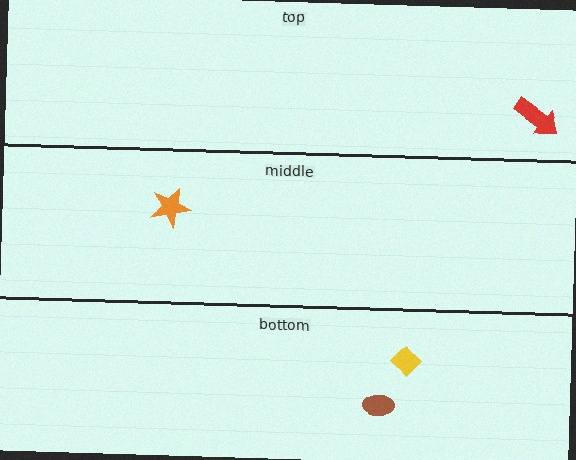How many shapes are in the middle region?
1.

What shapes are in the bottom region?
The yellow diamond, the brown ellipse.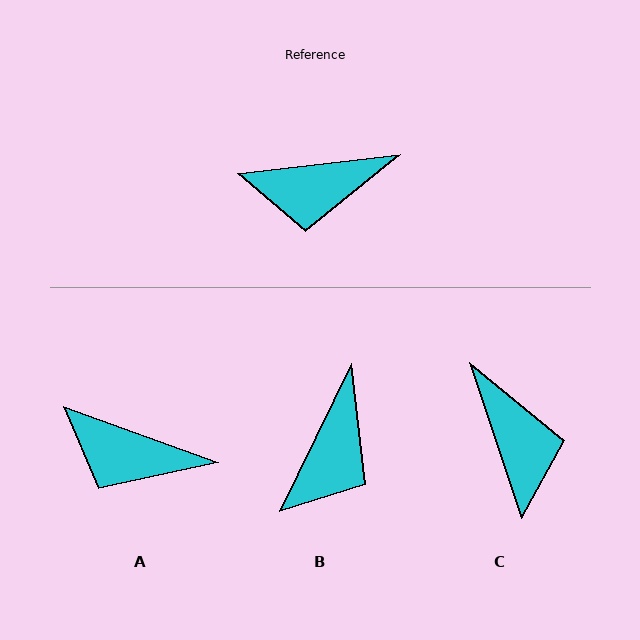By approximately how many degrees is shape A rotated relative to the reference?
Approximately 27 degrees clockwise.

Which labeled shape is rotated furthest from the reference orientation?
C, about 101 degrees away.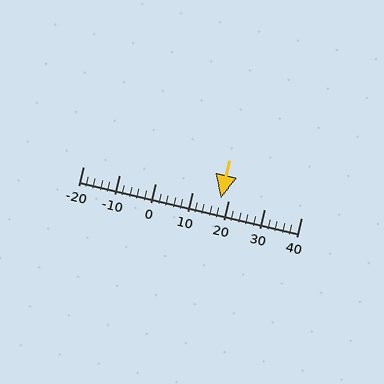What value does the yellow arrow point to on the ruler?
The yellow arrow points to approximately 18.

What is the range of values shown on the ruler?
The ruler shows values from -20 to 40.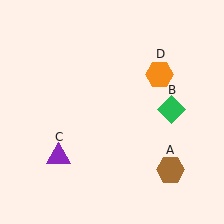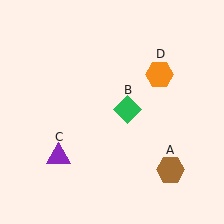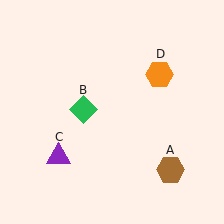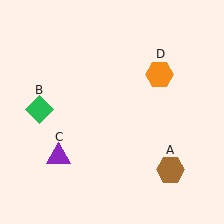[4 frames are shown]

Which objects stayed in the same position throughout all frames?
Brown hexagon (object A) and purple triangle (object C) and orange hexagon (object D) remained stationary.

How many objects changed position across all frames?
1 object changed position: green diamond (object B).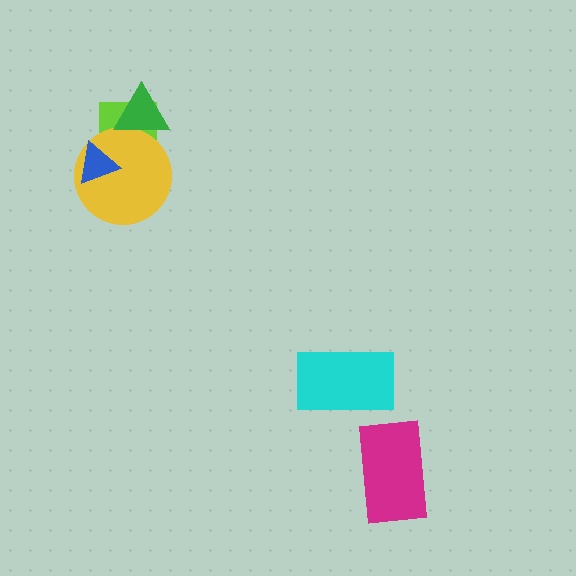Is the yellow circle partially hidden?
Yes, it is partially covered by another shape.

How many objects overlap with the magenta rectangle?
0 objects overlap with the magenta rectangle.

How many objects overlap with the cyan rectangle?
0 objects overlap with the cyan rectangle.